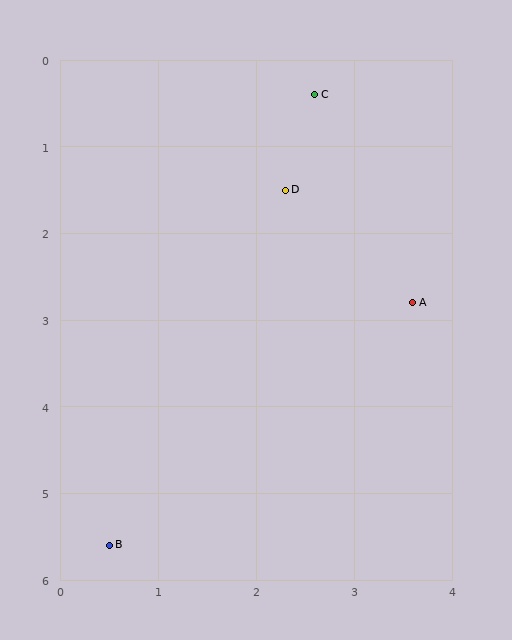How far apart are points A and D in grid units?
Points A and D are about 1.8 grid units apart.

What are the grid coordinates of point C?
Point C is at approximately (2.6, 0.4).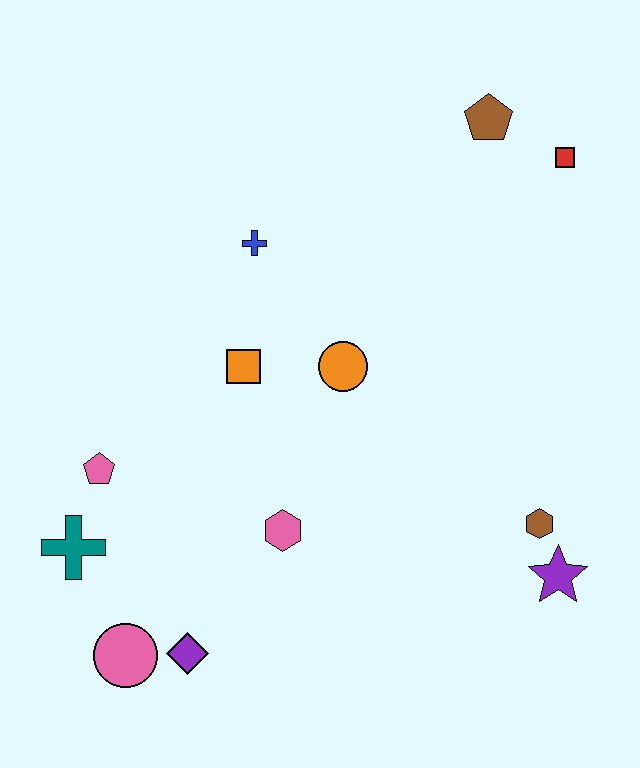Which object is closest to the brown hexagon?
The purple star is closest to the brown hexagon.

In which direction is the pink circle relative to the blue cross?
The pink circle is below the blue cross.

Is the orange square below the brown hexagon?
No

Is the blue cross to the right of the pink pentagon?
Yes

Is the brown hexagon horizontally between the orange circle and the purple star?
Yes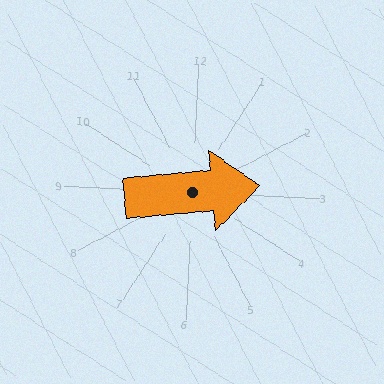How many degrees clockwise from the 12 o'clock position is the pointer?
Approximately 82 degrees.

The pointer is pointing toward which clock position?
Roughly 3 o'clock.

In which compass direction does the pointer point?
East.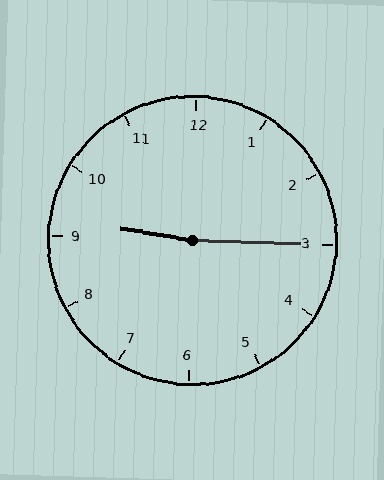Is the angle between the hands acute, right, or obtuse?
It is obtuse.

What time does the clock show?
9:15.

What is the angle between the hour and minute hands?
Approximately 172 degrees.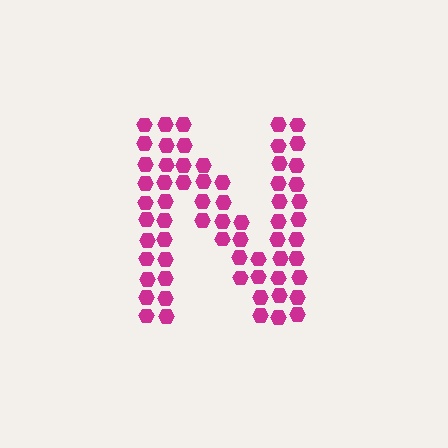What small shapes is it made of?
It is made of small hexagons.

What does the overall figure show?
The overall figure shows the letter N.